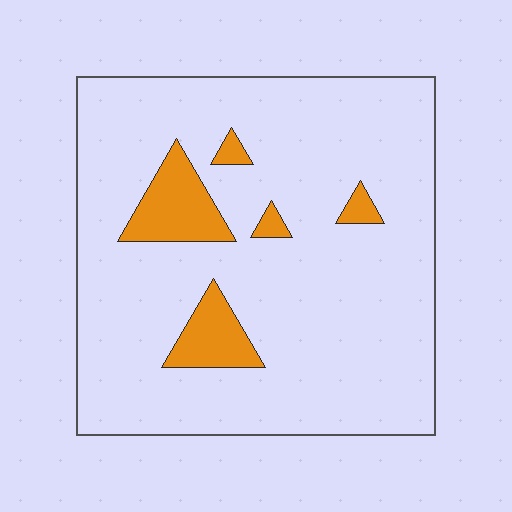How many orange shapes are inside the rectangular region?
5.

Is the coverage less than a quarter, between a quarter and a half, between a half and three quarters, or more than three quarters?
Less than a quarter.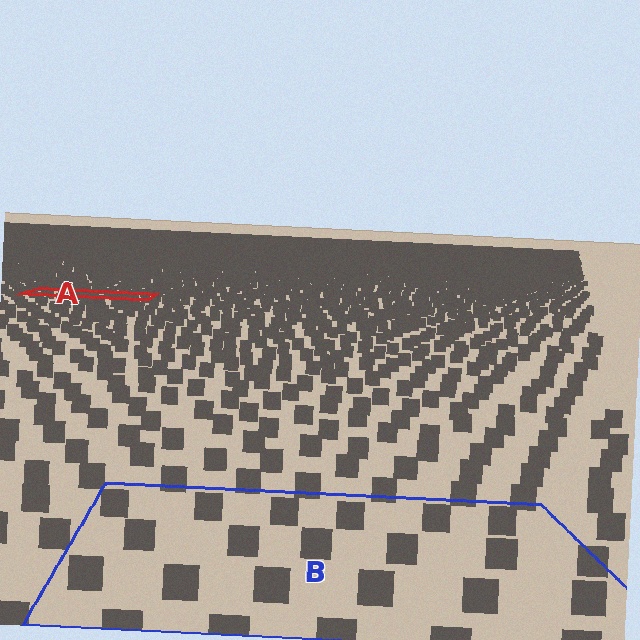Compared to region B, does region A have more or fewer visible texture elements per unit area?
Region A has more texture elements per unit area — they are packed more densely because it is farther away.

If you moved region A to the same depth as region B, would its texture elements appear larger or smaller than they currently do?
They would appear larger. At a closer depth, the same texture elements are projected at a bigger on-screen size.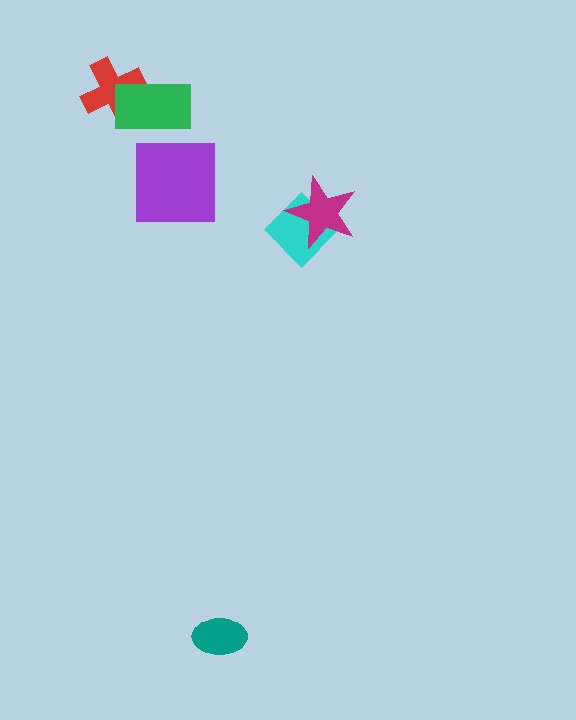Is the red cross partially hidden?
Yes, it is partially covered by another shape.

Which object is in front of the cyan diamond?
The magenta star is in front of the cyan diamond.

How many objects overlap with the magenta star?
1 object overlaps with the magenta star.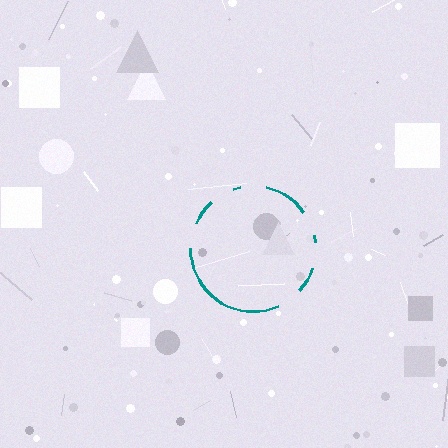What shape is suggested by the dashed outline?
The dashed outline suggests a circle.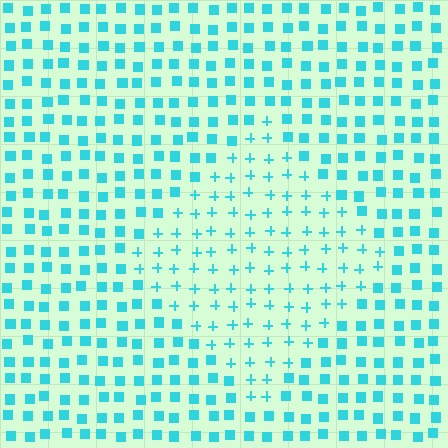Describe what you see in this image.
The image is filled with small cyan elements arranged in a uniform grid. A diamond-shaped region contains plus signs, while the surrounding area contains squares. The boundary is defined purely by the change in element shape.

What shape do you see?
I see a diamond.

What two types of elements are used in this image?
The image uses plus signs inside the diamond region and squares outside it.